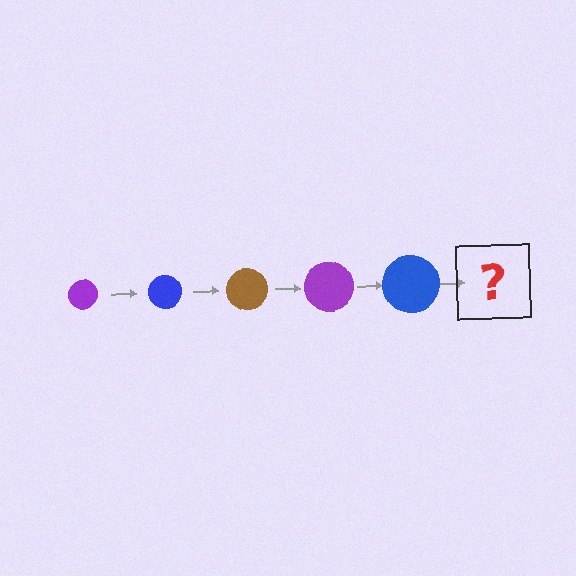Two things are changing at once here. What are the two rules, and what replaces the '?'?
The two rules are that the circle grows larger each step and the color cycles through purple, blue, and brown. The '?' should be a brown circle, larger than the previous one.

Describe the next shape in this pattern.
It should be a brown circle, larger than the previous one.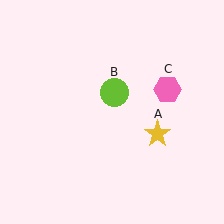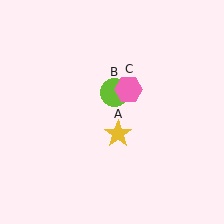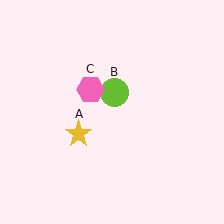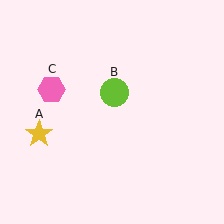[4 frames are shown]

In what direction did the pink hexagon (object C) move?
The pink hexagon (object C) moved left.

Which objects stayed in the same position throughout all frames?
Lime circle (object B) remained stationary.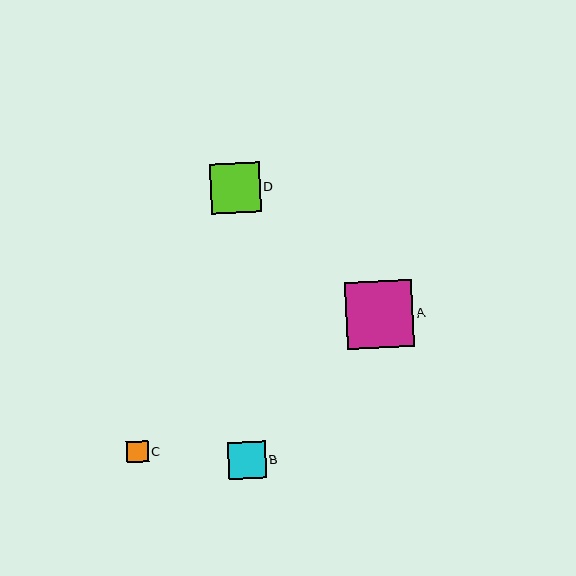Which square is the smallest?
Square C is the smallest with a size of approximately 22 pixels.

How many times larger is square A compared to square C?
Square A is approximately 3.1 times the size of square C.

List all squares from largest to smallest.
From largest to smallest: A, D, B, C.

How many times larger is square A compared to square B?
Square A is approximately 1.8 times the size of square B.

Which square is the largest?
Square A is the largest with a size of approximately 67 pixels.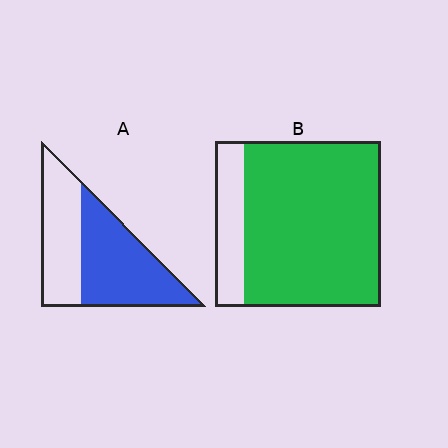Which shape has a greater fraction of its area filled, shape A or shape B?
Shape B.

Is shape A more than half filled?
Yes.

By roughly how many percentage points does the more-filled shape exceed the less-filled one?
By roughly 25 percentage points (B over A).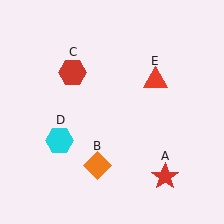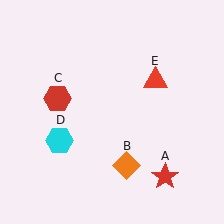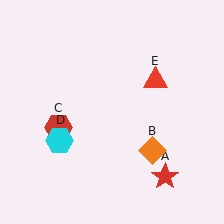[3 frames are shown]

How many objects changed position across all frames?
2 objects changed position: orange diamond (object B), red hexagon (object C).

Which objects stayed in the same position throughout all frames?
Red star (object A) and cyan hexagon (object D) and red triangle (object E) remained stationary.